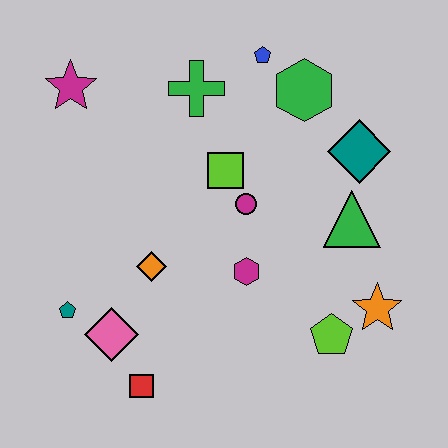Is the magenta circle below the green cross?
Yes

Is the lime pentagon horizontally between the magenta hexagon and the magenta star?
No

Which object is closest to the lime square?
The magenta circle is closest to the lime square.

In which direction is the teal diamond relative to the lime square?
The teal diamond is to the right of the lime square.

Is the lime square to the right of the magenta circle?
No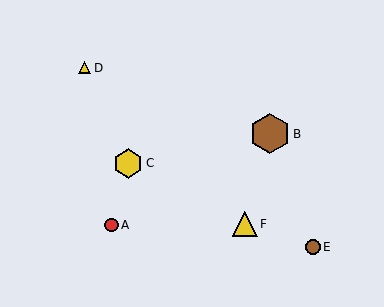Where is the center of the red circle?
The center of the red circle is at (111, 225).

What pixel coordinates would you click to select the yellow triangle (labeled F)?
Click at (245, 224) to select the yellow triangle F.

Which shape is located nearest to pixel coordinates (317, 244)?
The brown circle (labeled E) at (313, 247) is nearest to that location.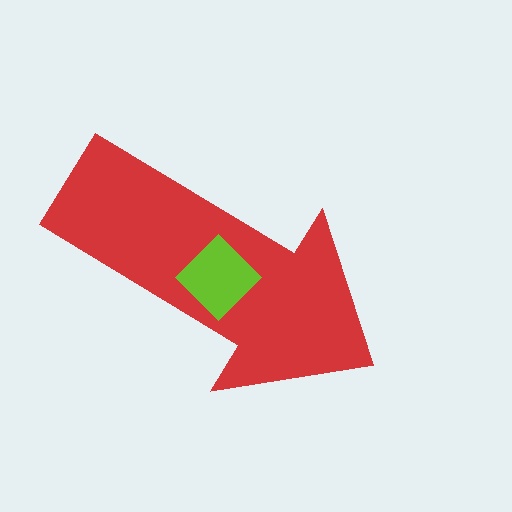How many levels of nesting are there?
2.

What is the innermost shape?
The lime diamond.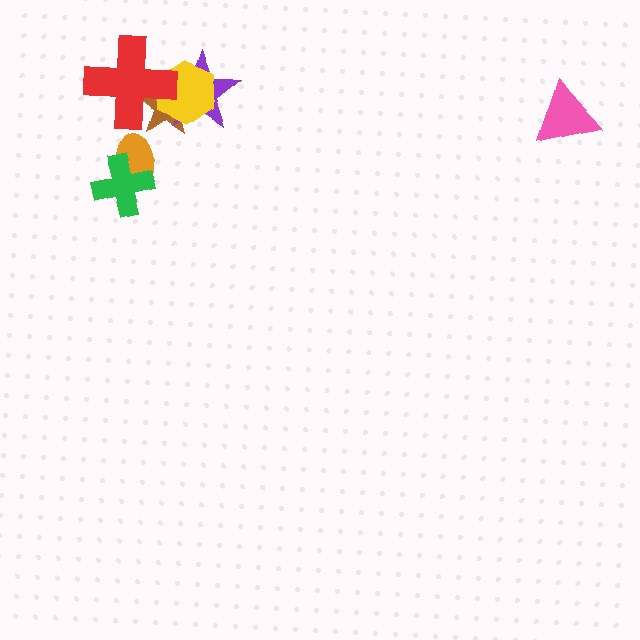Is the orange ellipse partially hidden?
Yes, it is partially covered by another shape.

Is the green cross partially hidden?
No, no other shape covers it.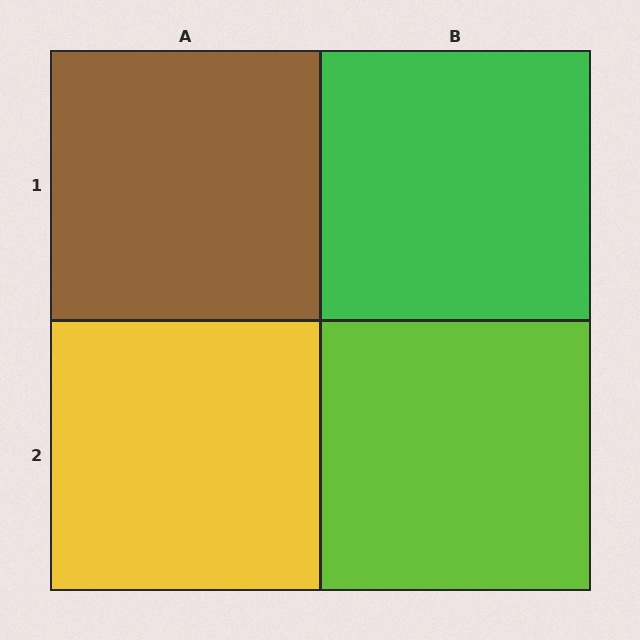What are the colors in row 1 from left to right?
Brown, green.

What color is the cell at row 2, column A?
Yellow.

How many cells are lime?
1 cell is lime.